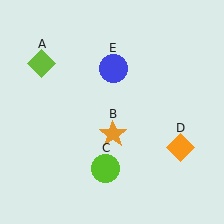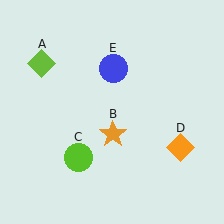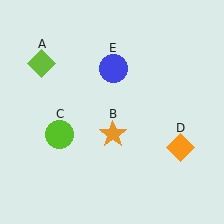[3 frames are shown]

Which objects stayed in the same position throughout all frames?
Lime diamond (object A) and orange star (object B) and orange diamond (object D) and blue circle (object E) remained stationary.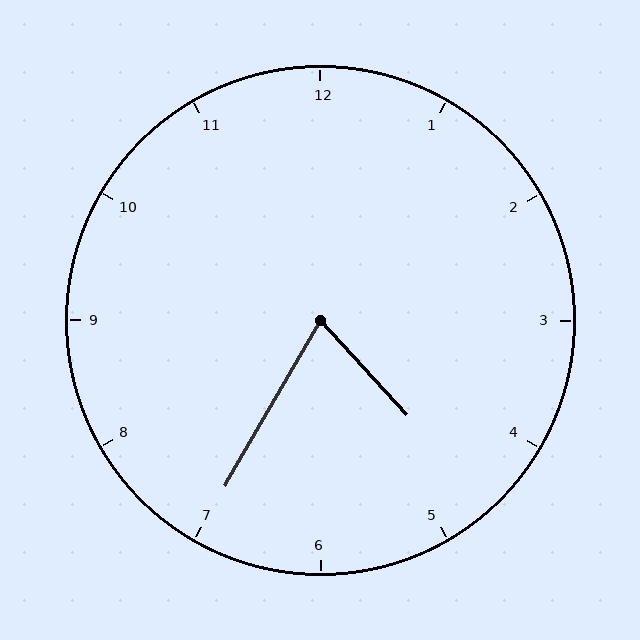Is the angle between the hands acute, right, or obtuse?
It is acute.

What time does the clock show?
4:35.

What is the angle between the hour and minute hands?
Approximately 72 degrees.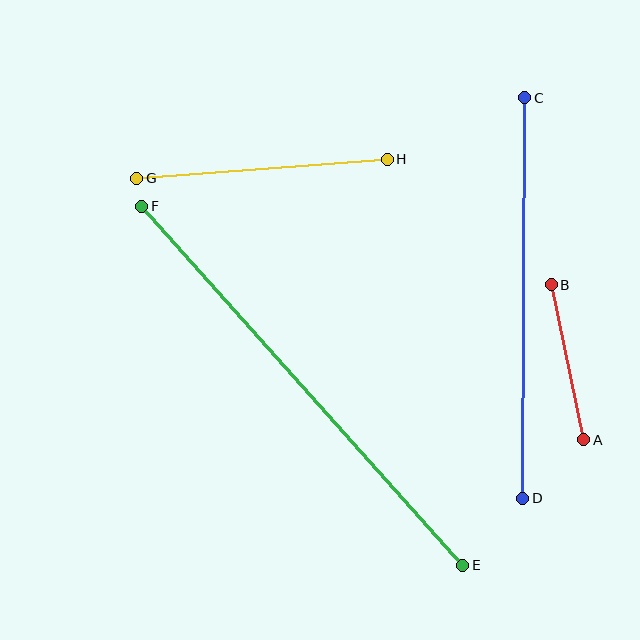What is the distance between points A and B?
The distance is approximately 159 pixels.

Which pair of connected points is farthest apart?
Points E and F are farthest apart.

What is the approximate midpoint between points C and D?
The midpoint is at approximately (524, 298) pixels.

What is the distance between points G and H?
The distance is approximately 251 pixels.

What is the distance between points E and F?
The distance is approximately 481 pixels.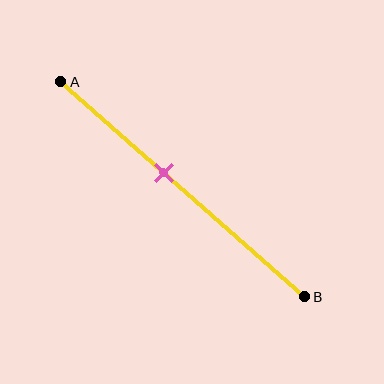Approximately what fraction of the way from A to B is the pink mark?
The pink mark is approximately 40% of the way from A to B.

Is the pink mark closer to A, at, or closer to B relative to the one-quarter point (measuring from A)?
The pink mark is closer to point B than the one-quarter point of segment AB.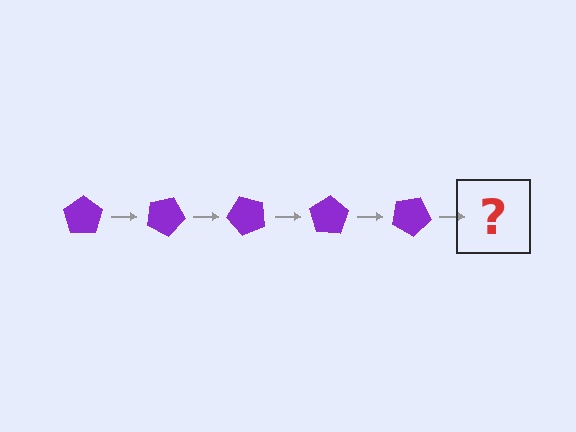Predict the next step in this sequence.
The next step is a purple pentagon rotated 125 degrees.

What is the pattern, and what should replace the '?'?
The pattern is that the pentagon rotates 25 degrees each step. The '?' should be a purple pentagon rotated 125 degrees.